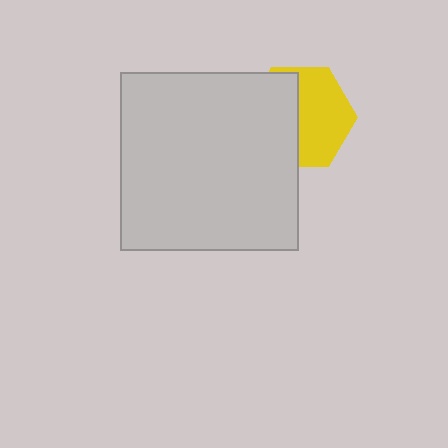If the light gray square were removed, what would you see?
You would see the complete yellow hexagon.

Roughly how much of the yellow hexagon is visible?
About half of it is visible (roughly 52%).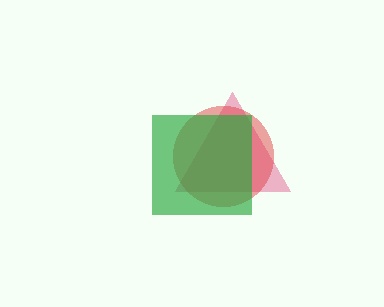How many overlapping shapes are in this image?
There are 3 overlapping shapes in the image.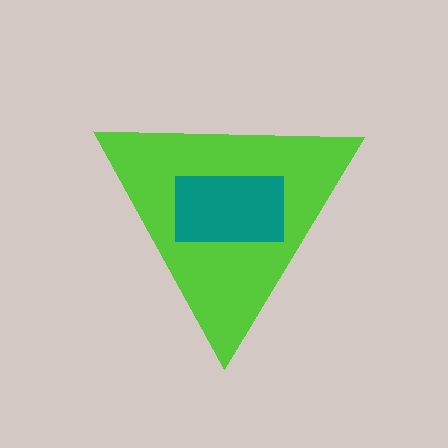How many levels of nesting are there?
2.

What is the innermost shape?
The teal rectangle.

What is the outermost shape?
The lime triangle.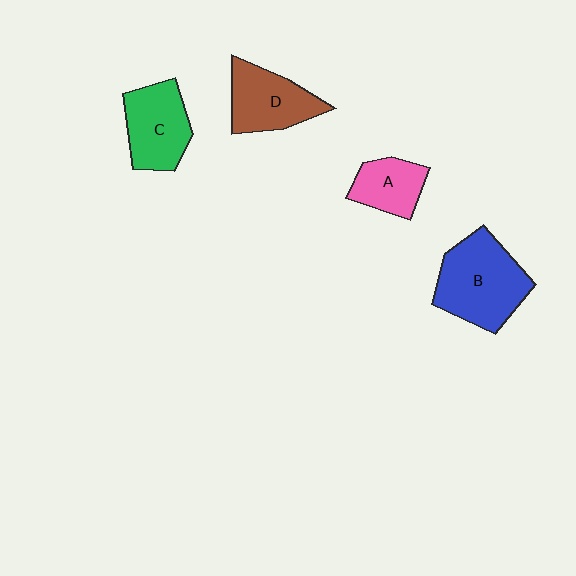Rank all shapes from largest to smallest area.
From largest to smallest: B (blue), C (green), D (brown), A (pink).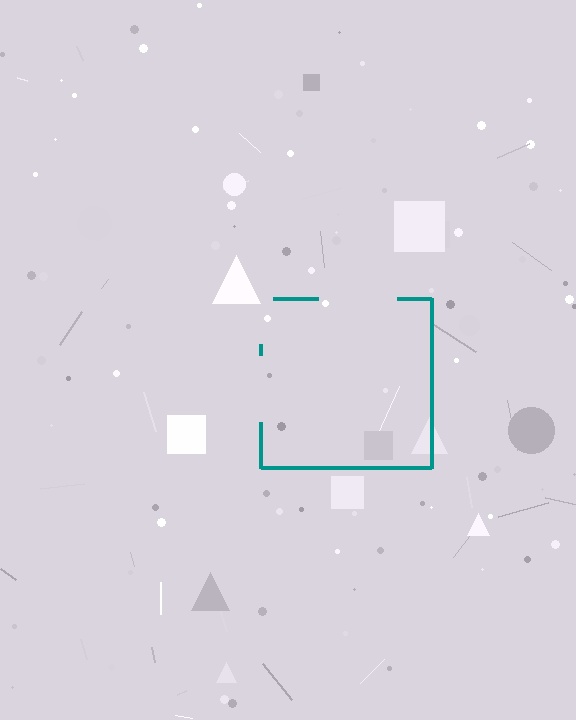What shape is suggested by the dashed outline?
The dashed outline suggests a square.